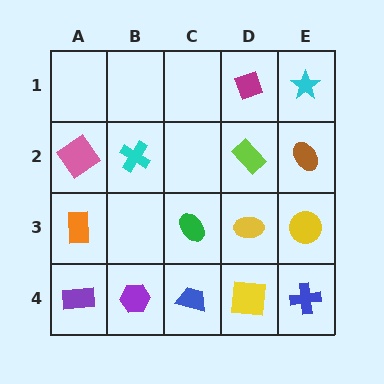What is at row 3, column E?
A yellow circle.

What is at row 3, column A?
An orange rectangle.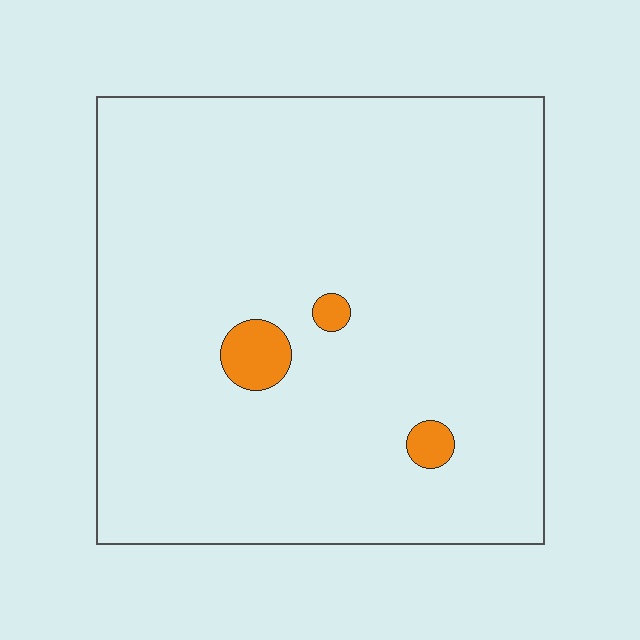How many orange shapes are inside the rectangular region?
3.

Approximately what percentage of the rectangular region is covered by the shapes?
Approximately 5%.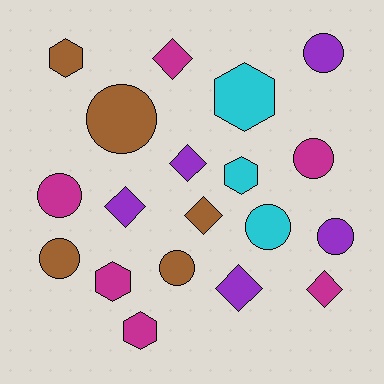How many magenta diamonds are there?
There are 2 magenta diamonds.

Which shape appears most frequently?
Circle, with 8 objects.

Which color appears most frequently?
Magenta, with 6 objects.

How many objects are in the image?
There are 19 objects.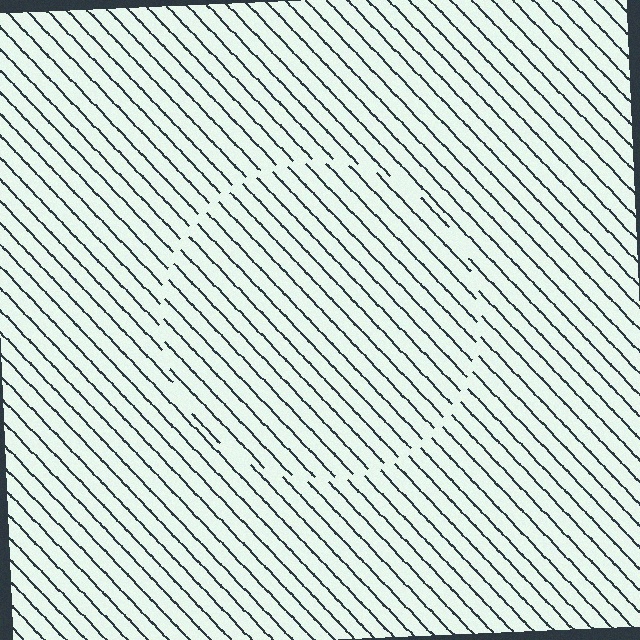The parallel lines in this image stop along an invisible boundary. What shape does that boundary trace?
An illusory circle. The interior of the shape contains the same grating, shifted by half a period — the contour is defined by the phase discontinuity where line-ends from the inner and outer gratings abut.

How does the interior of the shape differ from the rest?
The interior of the shape contains the same grating, shifted by half a period — the contour is defined by the phase discontinuity where line-ends from the inner and outer gratings abut.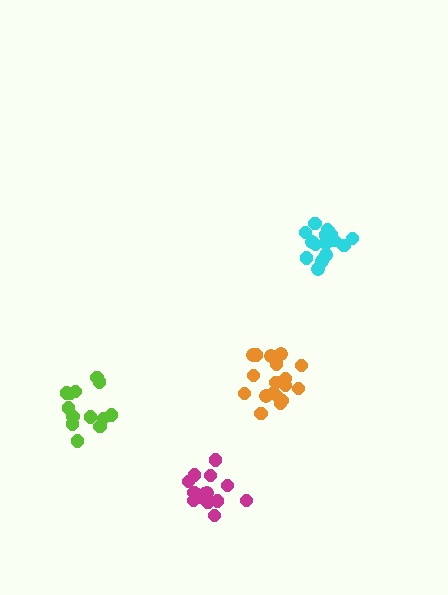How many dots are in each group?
Group 1: 18 dots, Group 2: 14 dots, Group 3: 16 dots, Group 4: 18 dots (66 total).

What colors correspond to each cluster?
The clusters are colored: orange, lime, magenta, cyan.